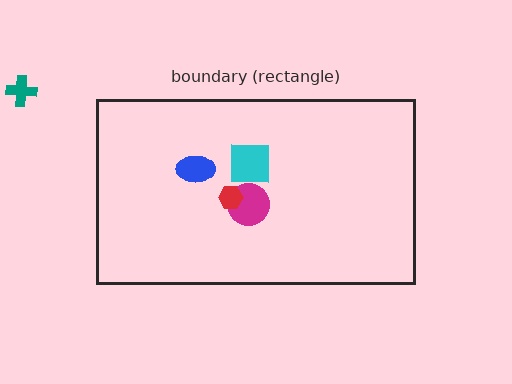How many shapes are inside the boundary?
4 inside, 1 outside.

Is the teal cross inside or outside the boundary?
Outside.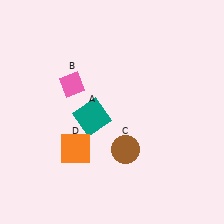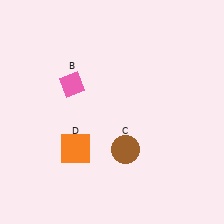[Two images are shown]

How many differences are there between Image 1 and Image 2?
There is 1 difference between the two images.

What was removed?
The teal square (A) was removed in Image 2.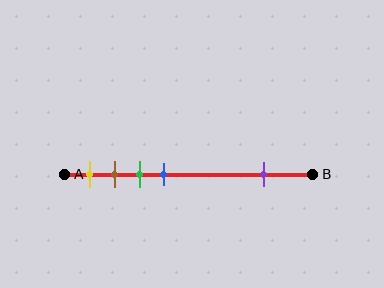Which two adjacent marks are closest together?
The brown and green marks are the closest adjacent pair.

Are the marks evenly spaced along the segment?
No, the marks are not evenly spaced.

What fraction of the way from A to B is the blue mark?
The blue mark is approximately 40% (0.4) of the way from A to B.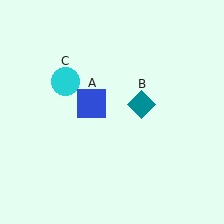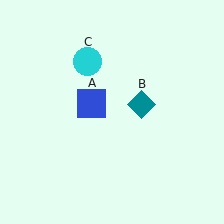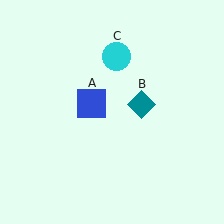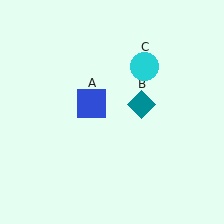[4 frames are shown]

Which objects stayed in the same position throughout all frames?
Blue square (object A) and teal diamond (object B) remained stationary.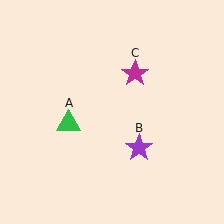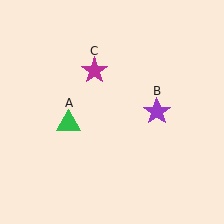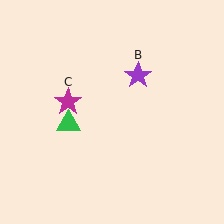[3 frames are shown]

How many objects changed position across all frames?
2 objects changed position: purple star (object B), magenta star (object C).